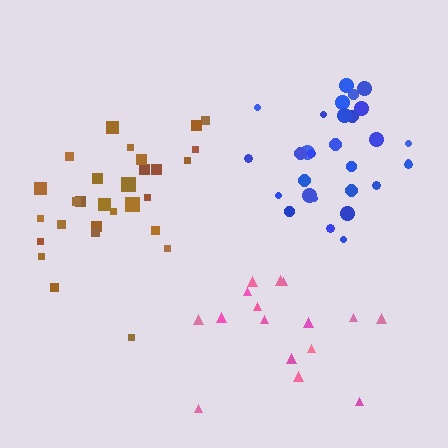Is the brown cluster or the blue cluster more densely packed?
Blue.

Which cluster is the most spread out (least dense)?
Pink.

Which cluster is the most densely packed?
Blue.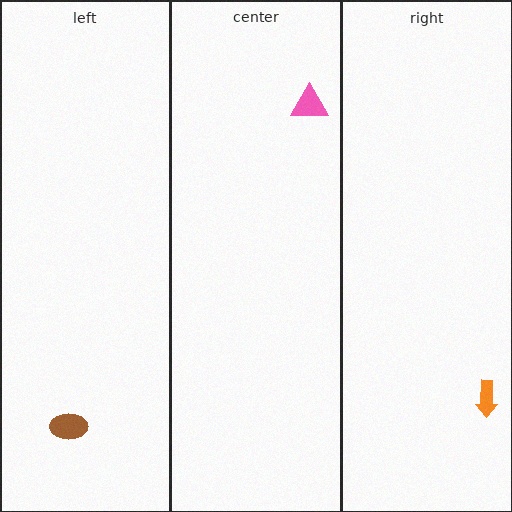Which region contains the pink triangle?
The center region.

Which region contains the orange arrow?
The right region.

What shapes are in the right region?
The orange arrow.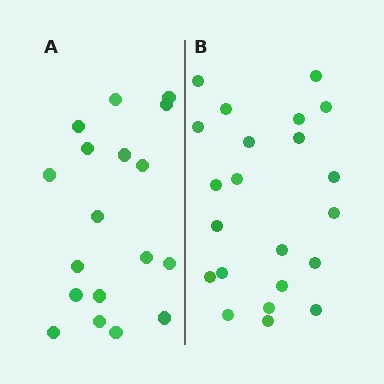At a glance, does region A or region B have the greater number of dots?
Region B (the right region) has more dots.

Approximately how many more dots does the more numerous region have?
Region B has about 4 more dots than region A.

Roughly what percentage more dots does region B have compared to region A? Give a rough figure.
About 20% more.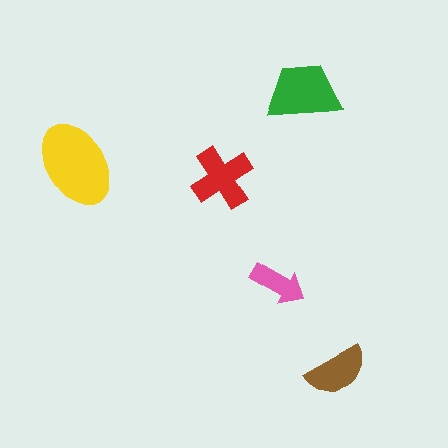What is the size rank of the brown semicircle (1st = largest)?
4th.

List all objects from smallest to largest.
The pink arrow, the brown semicircle, the red cross, the green trapezoid, the yellow ellipse.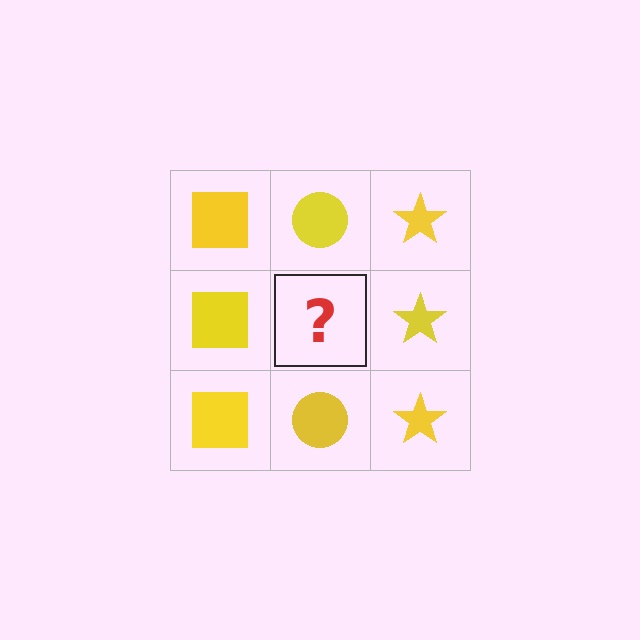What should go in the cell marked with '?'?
The missing cell should contain a yellow circle.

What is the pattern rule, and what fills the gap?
The rule is that each column has a consistent shape. The gap should be filled with a yellow circle.